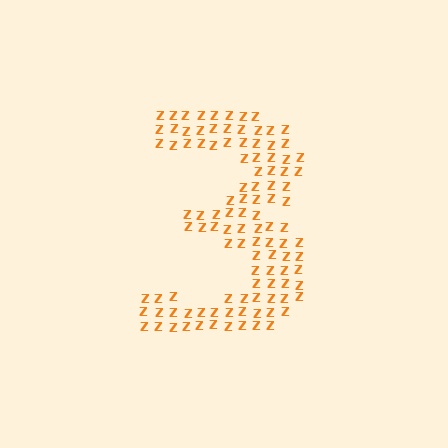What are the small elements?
The small elements are letter Z's.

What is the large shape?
The large shape is the digit 3.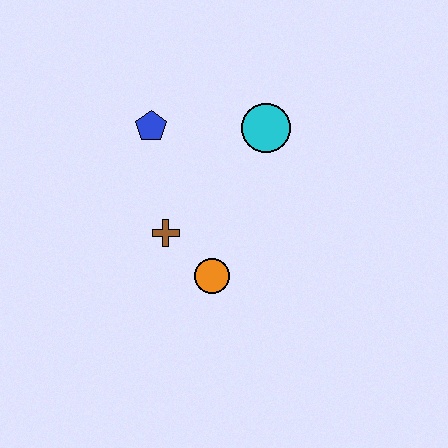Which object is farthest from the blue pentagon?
The orange circle is farthest from the blue pentagon.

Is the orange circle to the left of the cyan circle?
Yes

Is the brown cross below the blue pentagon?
Yes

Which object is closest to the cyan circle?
The blue pentagon is closest to the cyan circle.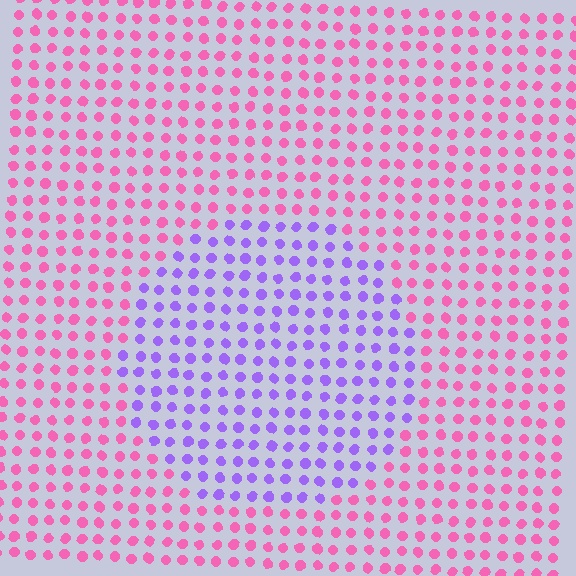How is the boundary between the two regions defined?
The boundary is defined purely by a slight shift in hue (about 62 degrees). Spacing, size, and orientation are identical on both sides.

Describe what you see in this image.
The image is filled with small pink elements in a uniform arrangement. A circle-shaped region is visible where the elements are tinted to a slightly different hue, forming a subtle color boundary.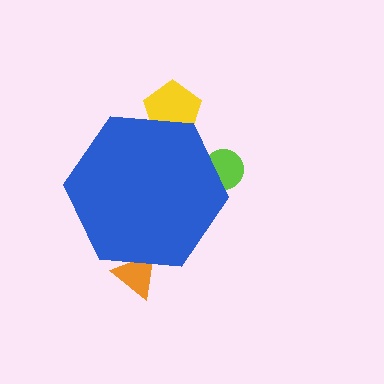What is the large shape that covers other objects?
A blue hexagon.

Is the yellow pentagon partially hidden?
Yes, the yellow pentagon is partially hidden behind the blue hexagon.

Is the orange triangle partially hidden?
Yes, the orange triangle is partially hidden behind the blue hexagon.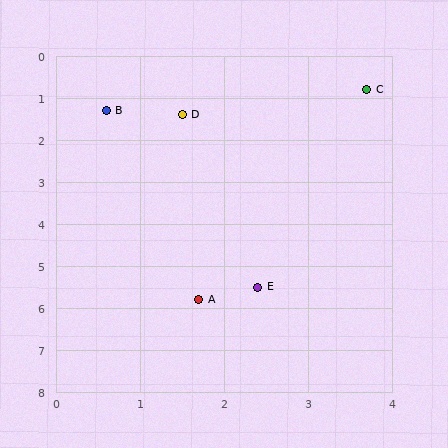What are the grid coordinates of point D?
Point D is at approximately (1.5, 1.4).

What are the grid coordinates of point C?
Point C is at approximately (3.7, 0.8).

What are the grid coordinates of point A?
Point A is at approximately (1.7, 5.8).